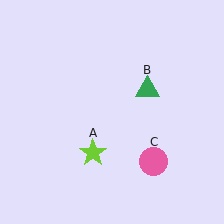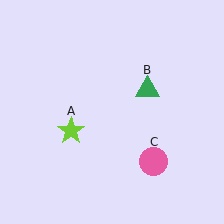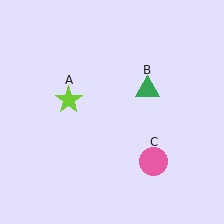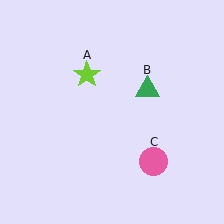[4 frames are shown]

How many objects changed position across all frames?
1 object changed position: lime star (object A).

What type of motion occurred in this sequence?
The lime star (object A) rotated clockwise around the center of the scene.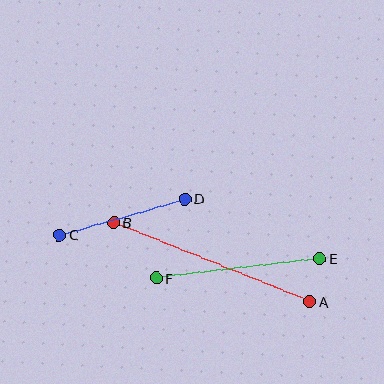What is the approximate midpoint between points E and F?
The midpoint is at approximately (238, 268) pixels.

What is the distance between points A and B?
The distance is approximately 211 pixels.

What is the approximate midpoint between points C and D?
The midpoint is at approximately (122, 217) pixels.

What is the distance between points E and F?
The distance is approximately 165 pixels.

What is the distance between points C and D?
The distance is approximately 131 pixels.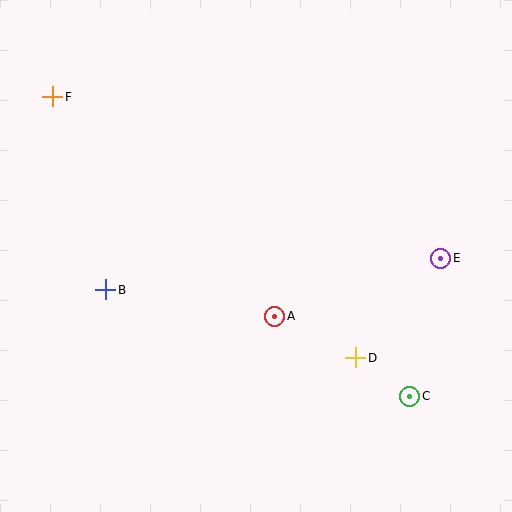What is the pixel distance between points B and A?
The distance between B and A is 171 pixels.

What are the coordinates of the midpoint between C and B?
The midpoint between C and B is at (258, 343).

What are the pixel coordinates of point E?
Point E is at (441, 258).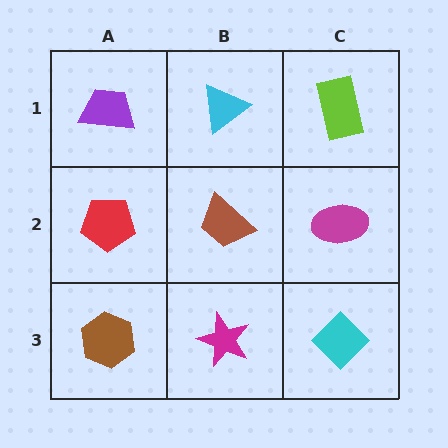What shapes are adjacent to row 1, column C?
A magenta ellipse (row 2, column C), a cyan triangle (row 1, column B).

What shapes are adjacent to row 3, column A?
A red pentagon (row 2, column A), a magenta star (row 3, column B).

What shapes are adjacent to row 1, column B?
A brown trapezoid (row 2, column B), a purple trapezoid (row 1, column A), a lime rectangle (row 1, column C).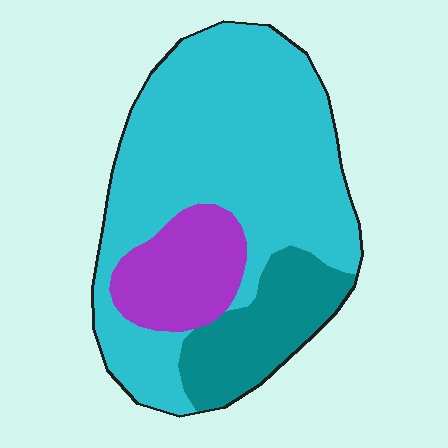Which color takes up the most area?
Cyan, at roughly 65%.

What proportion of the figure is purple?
Purple takes up less than a sixth of the figure.